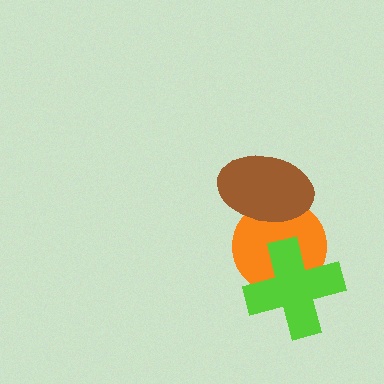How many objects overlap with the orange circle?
2 objects overlap with the orange circle.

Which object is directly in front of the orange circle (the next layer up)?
The lime cross is directly in front of the orange circle.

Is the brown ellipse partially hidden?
No, no other shape covers it.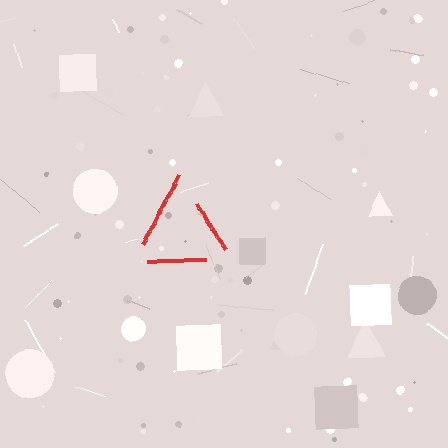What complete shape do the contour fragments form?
The contour fragments form a triangle.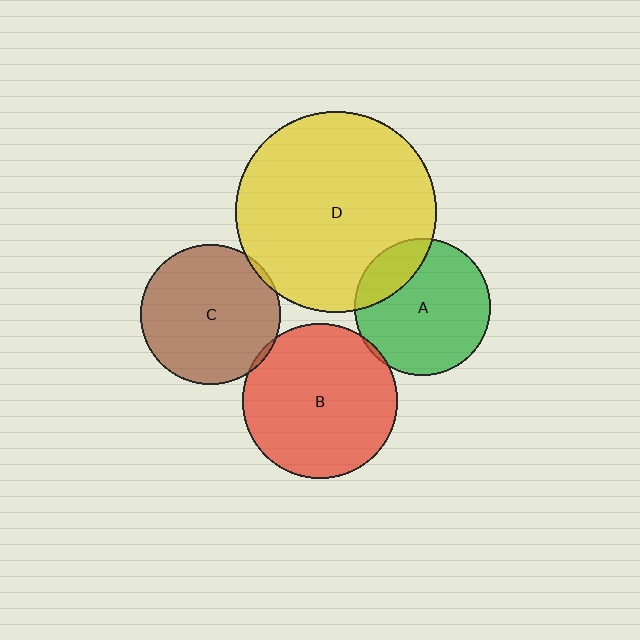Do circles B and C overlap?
Yes.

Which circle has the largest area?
Circle D (yellow).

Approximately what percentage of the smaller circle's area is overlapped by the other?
Approximately 5%.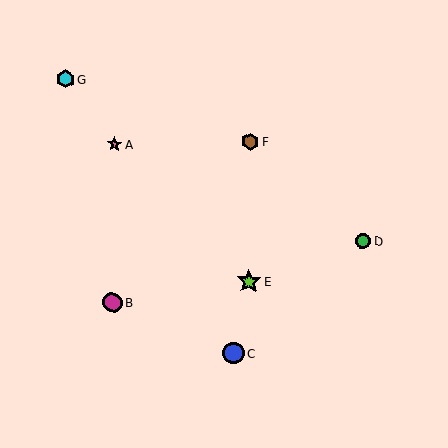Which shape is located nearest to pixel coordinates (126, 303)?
The magenta circle (labeled B) at (113, 302) is nearest to that location.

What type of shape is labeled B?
Shape B is a magenta circle.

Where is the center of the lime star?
The center of the lime star is at (249, 281).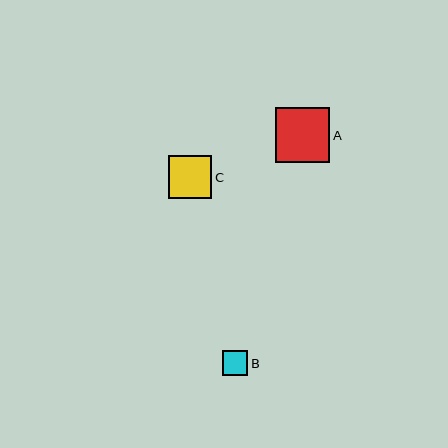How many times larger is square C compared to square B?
Square C is approximately 1.8 times the size of square B.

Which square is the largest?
Square A is the largest with a size of approximately 55 pixels.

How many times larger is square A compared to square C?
Square A is approximately 1.3 times the size of square C.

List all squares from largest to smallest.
From largest to smallest: A, C, B.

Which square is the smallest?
Square B is the smallest with a size of approximately 25 pixels.